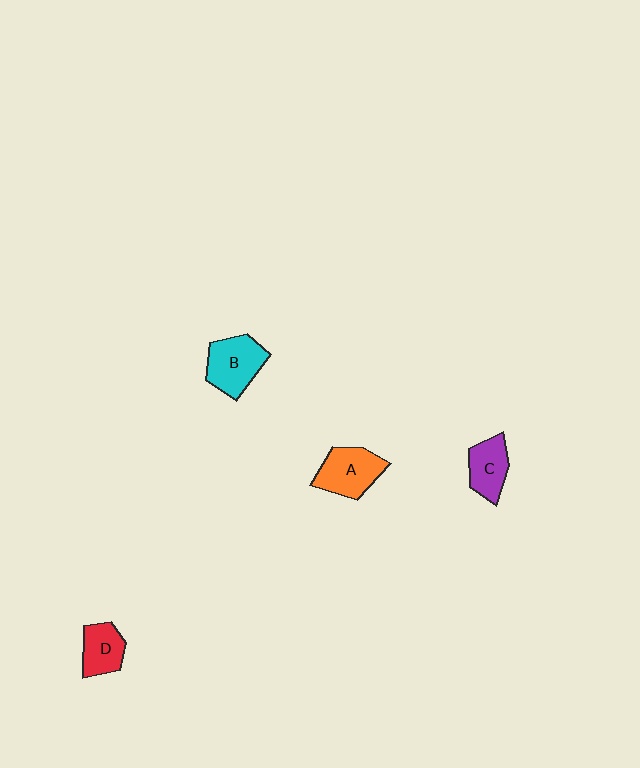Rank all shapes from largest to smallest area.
From largest to smallest: B (cyan), A (orange), C (purple), D (red).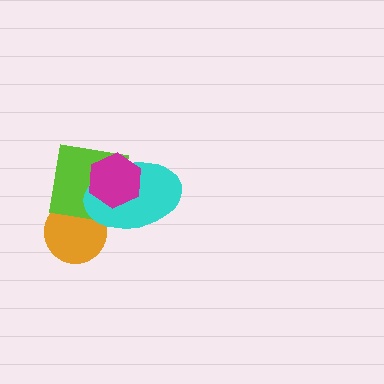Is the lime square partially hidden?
Yes, it is partially covered by another shape.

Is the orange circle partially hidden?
Yes, it is partially covered by another shape.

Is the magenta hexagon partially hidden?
No, no other shape covers it.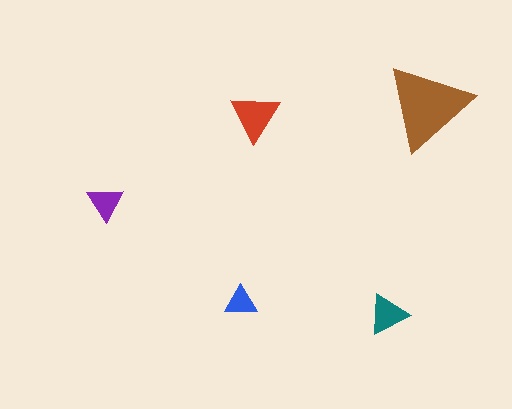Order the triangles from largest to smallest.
the brown one, the red one, the teal one, the purple one, the blue one.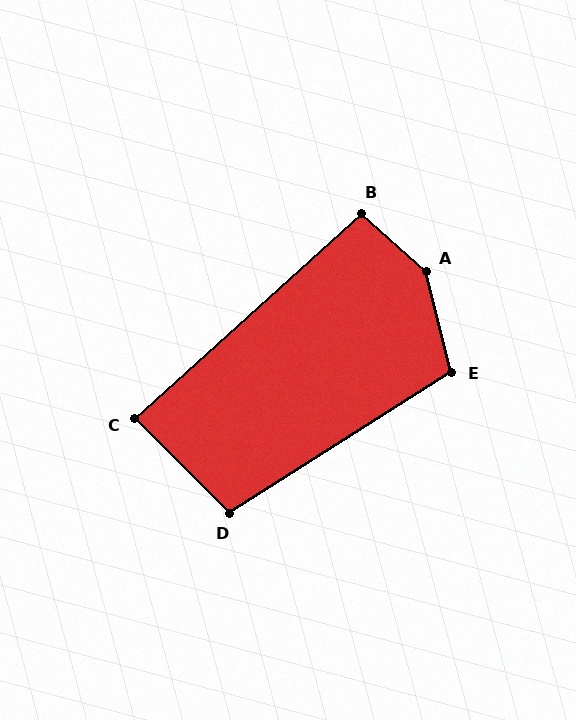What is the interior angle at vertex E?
Approximately 108 degrees (obtuse).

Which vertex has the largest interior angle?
A, at approximately 146 degrees.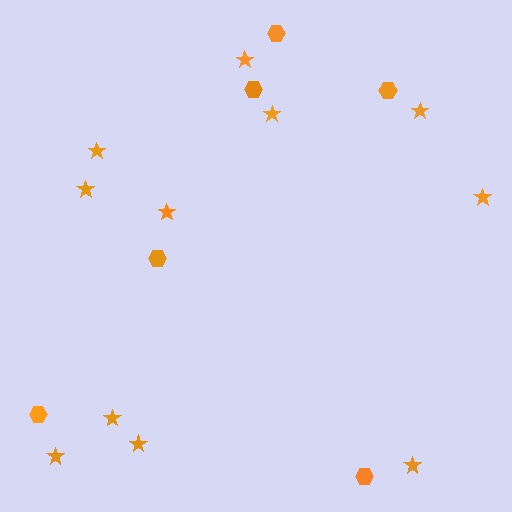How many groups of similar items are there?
There are 2 groups: one group of stars (11) and one group of hexagons (6).